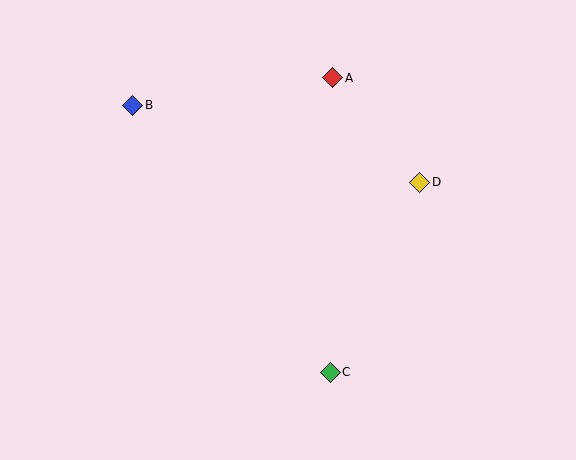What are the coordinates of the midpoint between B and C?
The midpoint between B and C is at (232, 239).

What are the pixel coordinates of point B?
Point B is at (133, 105).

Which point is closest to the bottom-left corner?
Point C is closest to the bottom-left corner.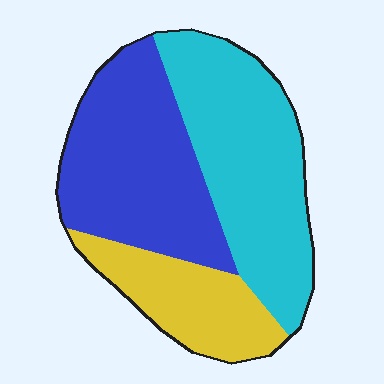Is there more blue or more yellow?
Blue.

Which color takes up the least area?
Yellow, at roughly 20%.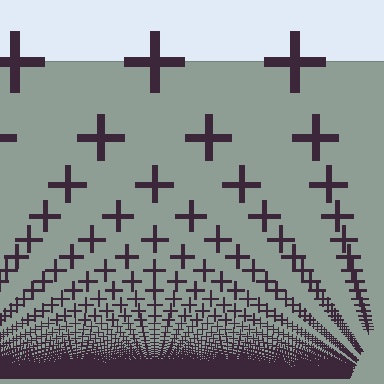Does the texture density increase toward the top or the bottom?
Density increases toward the bottom.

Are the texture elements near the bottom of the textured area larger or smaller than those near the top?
Smaller. The gradient is inverted — elements near the bottom are smaller and denser.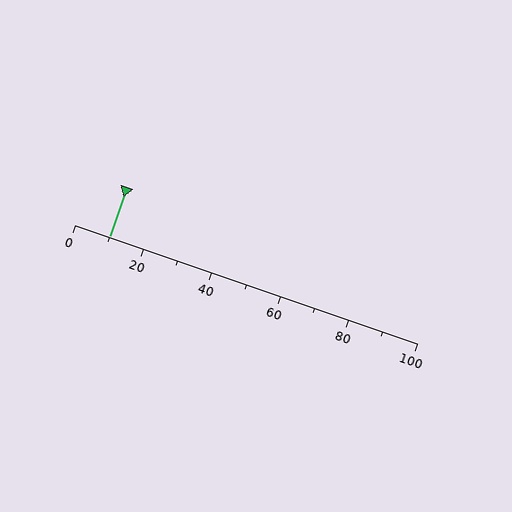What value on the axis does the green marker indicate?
The marker indicates approximately 10.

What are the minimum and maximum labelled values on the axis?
The axis runs from 0 to 100.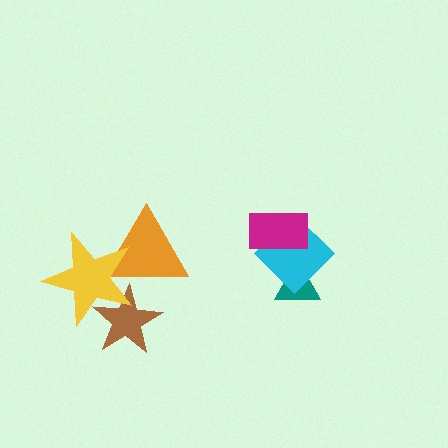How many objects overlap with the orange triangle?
2 objects overlap with the orange triangle.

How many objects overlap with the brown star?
2 objects overlap with the brown star.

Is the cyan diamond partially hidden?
Yes, it is partially covered by another shape.